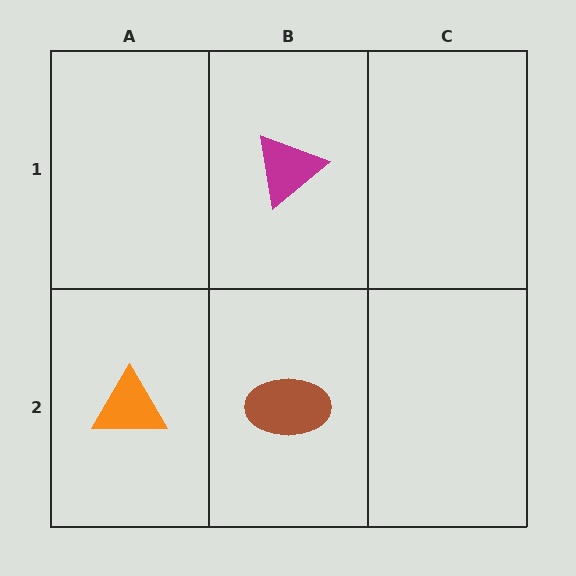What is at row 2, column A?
An orange triangle.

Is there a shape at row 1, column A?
No, that cell is empty.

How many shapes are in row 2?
2 shapes.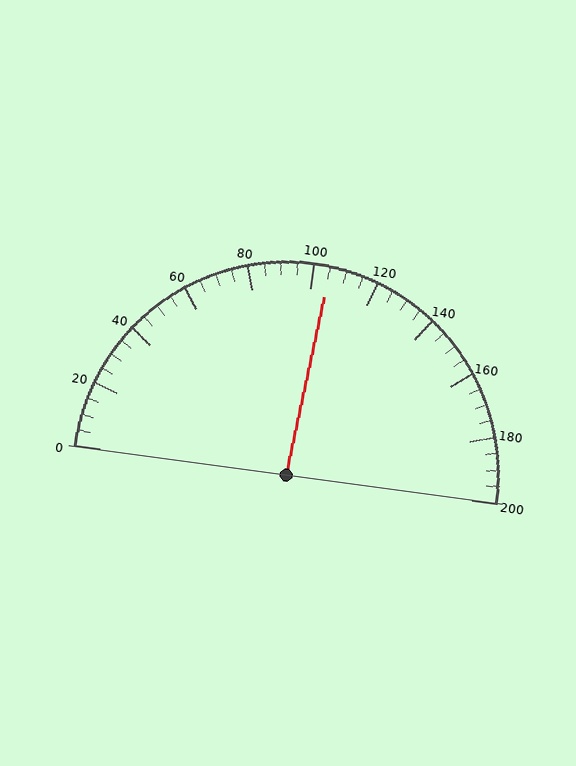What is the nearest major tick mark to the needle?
The nearest major tick mark is 100.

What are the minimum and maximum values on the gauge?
The gauge ranges from 0 to 200.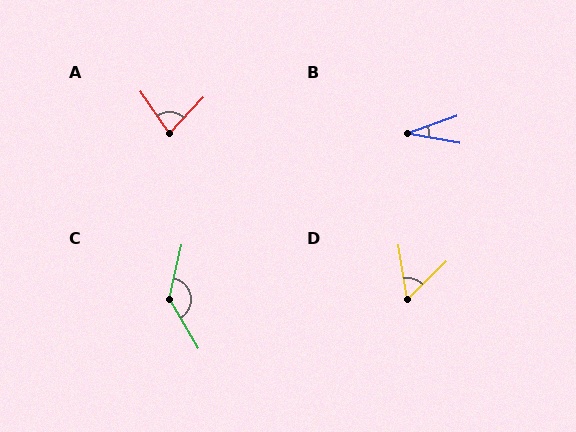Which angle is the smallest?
B, at approximately 29 degrees.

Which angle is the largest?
C, at approximately 136 degrees.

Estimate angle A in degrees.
Approximately 78 degrees.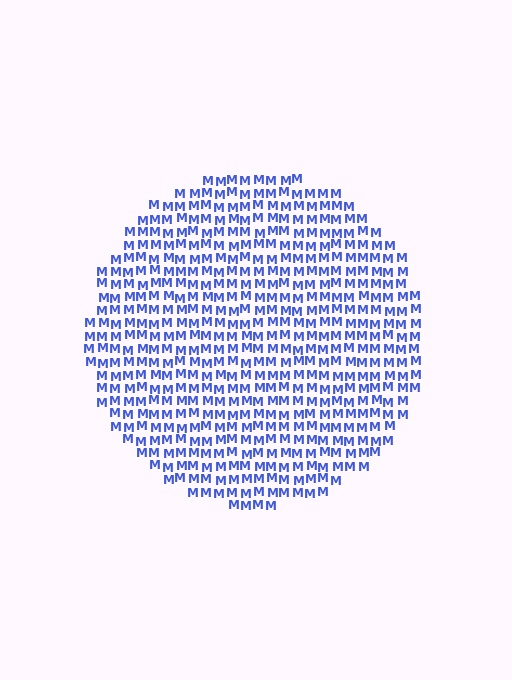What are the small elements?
The small elements are letter M's.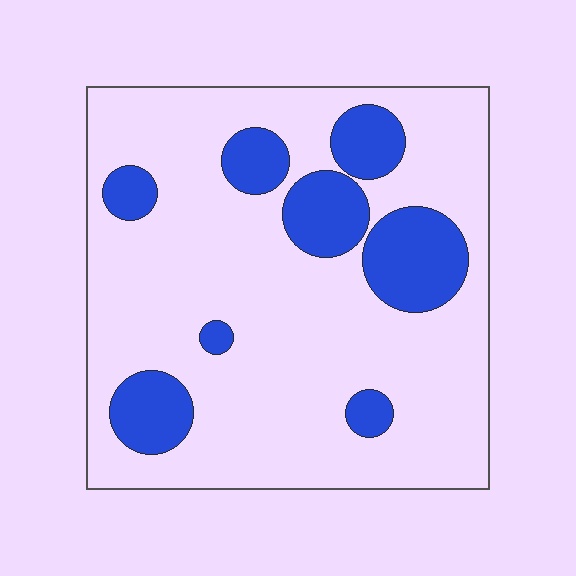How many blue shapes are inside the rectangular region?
8.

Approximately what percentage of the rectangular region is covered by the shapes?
Approximately 20%.